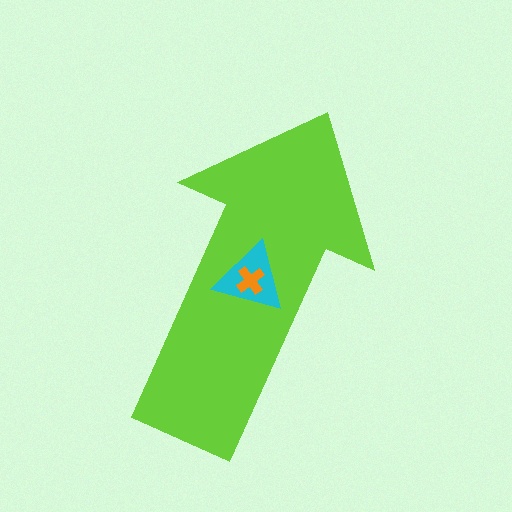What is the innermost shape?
The orange cross.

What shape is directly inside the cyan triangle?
The orange cross.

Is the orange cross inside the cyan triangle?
Yes.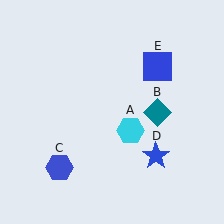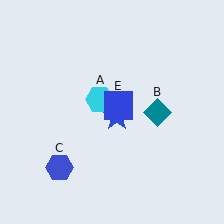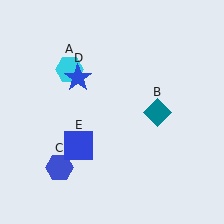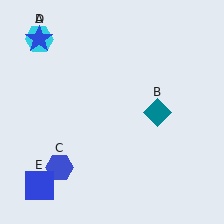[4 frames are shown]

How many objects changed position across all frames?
3 objects changed position: cyan hexagon (object A), blue star (object D), blue square (object E).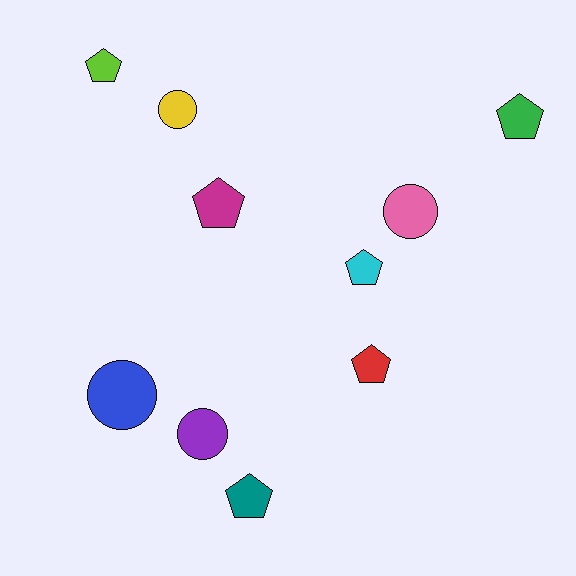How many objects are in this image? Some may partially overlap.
There are 10 objects.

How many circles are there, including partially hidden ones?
There are 4 circles.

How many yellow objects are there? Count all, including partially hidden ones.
There is 1 yellow object.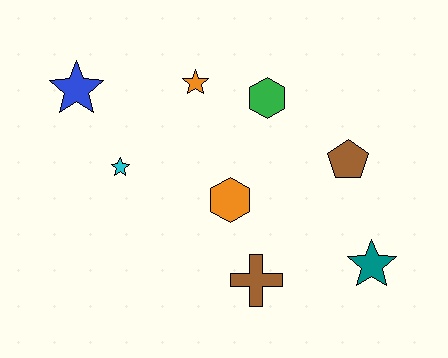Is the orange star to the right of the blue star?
Yes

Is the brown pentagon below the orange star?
Yes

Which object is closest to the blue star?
The cyan star is closest to the blue star.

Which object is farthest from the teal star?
The blue star is farthest from the teal star.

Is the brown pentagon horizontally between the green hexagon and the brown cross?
No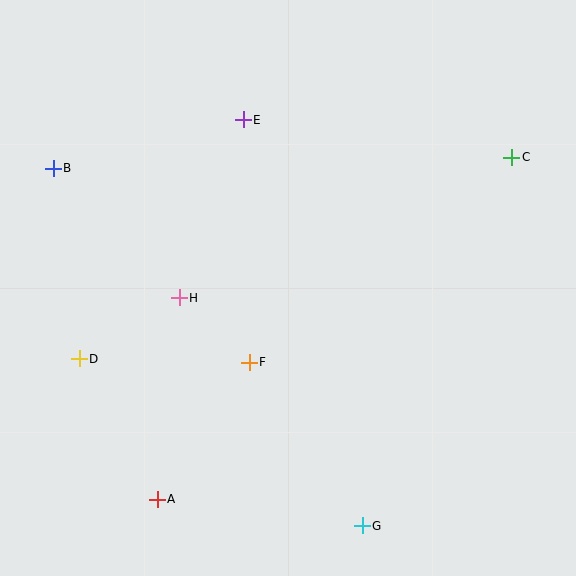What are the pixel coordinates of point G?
Point G is at (362, 526).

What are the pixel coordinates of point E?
Point E is at (243, 120).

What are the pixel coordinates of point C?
Point C is at (512, 157).